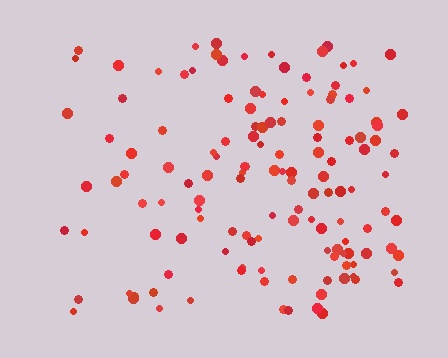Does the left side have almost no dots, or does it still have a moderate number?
Still a moderate number, just noticeably fewer than the right.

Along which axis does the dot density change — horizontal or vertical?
Horizontal.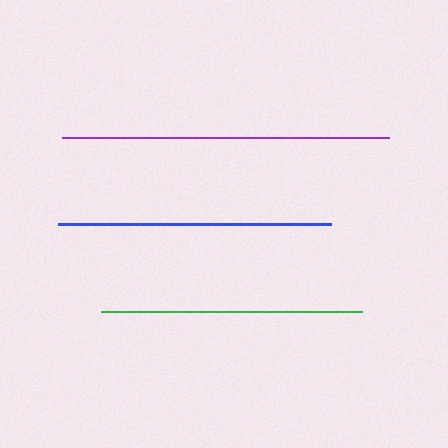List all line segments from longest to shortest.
From longest to shortest: purple, blue, green.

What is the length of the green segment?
The green segment is approximately 260 pixels long.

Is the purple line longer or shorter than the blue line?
The purple line is longer than the blue line.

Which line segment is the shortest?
The green line is the shortest at approximately 260 pixels.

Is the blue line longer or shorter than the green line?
The blue line is longer than the green line.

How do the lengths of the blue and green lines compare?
The blue and green lines are approximately the same length.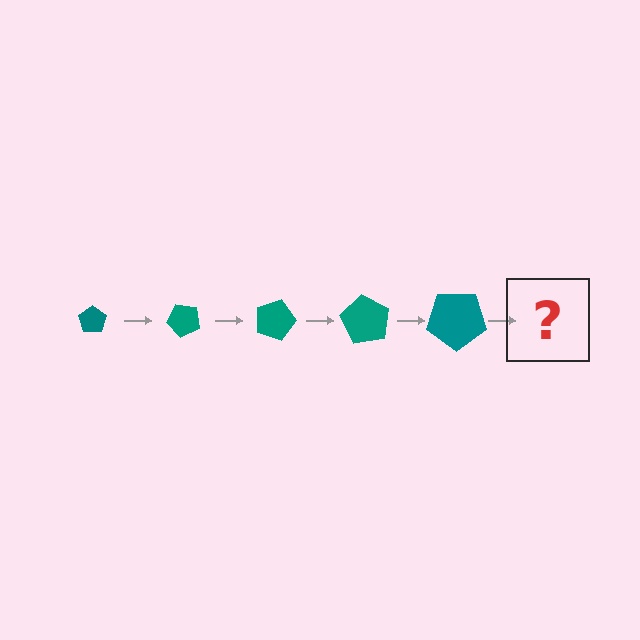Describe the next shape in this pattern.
It should be a pentagon, larger than the previous one and rotated 225 degrees from the start.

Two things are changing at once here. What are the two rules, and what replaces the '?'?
The two rules are that the pentagon grows larger each step and it rotates 45 degrees each step. The '?' should be a pentagon, larger than the previous one and rotated 225 degrees from the start.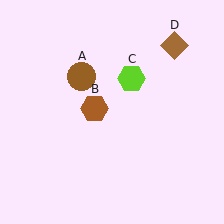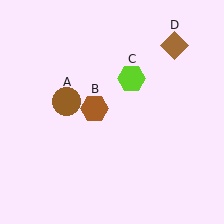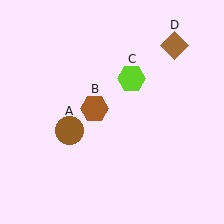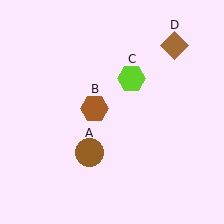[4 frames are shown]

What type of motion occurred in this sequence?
The brown circle (object A) rotated counterclockwise around the center of the scene.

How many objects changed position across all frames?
1 object changed position: brown circle (object A).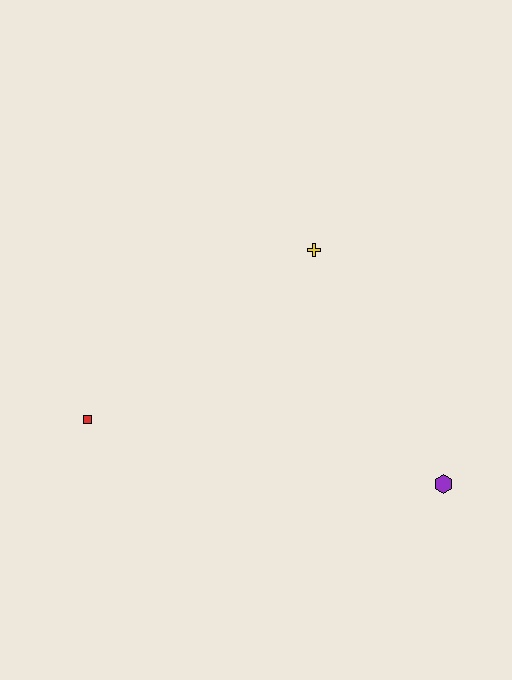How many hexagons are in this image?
There is 1 hexagon.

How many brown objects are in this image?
There are no brown objects.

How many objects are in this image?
There are 3 objects.